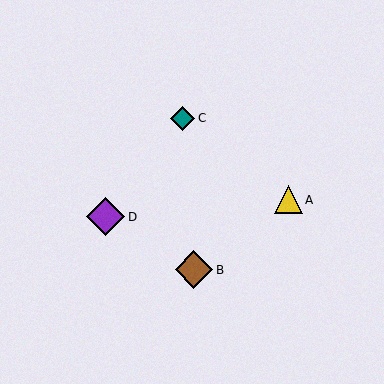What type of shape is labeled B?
Shape B is a brown diamond.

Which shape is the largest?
The purple diamond (labeled D) is the largest.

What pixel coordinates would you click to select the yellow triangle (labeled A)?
Click at (288, 200) to select the yellow triangle A.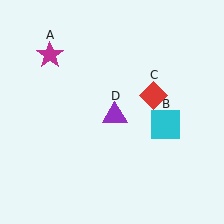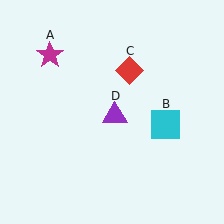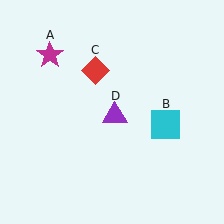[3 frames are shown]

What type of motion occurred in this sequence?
The red diamond (object C) rotated counterclockwise around the center of the scene.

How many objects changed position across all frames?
1 object changed position: red diamond (object C).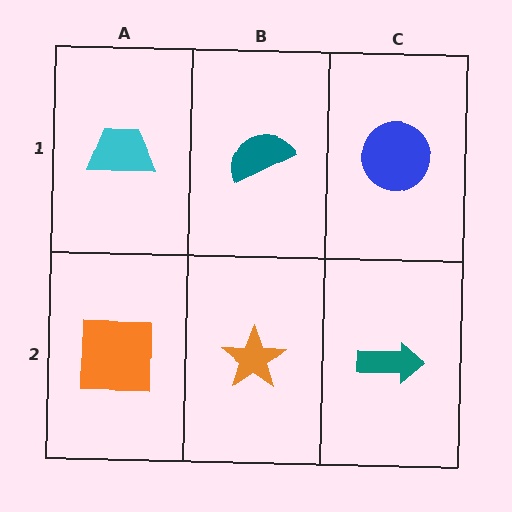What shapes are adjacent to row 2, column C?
A blue circle (row 1, column C), an orange star (row 2, column B).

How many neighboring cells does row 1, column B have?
3.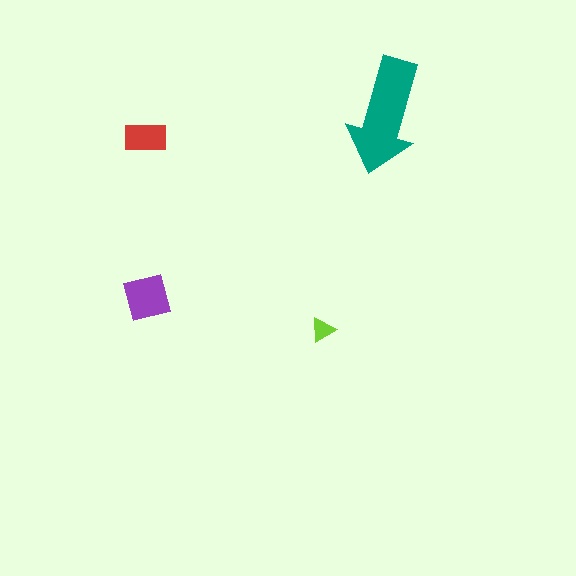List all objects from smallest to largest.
The lime triangle, the red rectangle, the purple square, the teal arrow.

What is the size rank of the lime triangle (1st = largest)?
4th.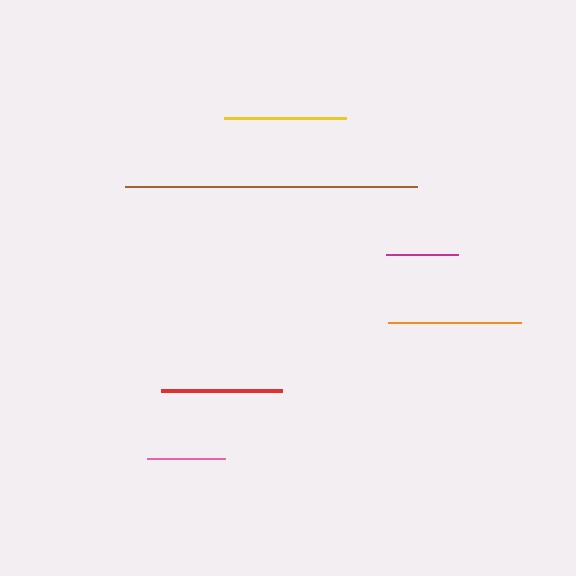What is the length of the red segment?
The red segment is approximately 121 pixels long.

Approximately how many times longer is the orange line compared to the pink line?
The orange line is approximately 1.7 times the length of the pink line.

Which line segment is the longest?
The brown line is the longest at approximately 291 pixels.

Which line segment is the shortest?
The magenta line is the shortest at approximately 72 pixels.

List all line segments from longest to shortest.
From longest to shortest: brown, orange, red, yellow, pink, magenta.